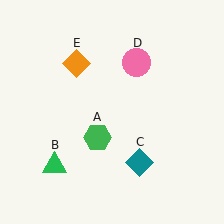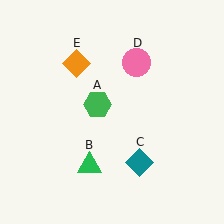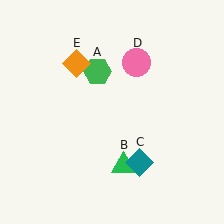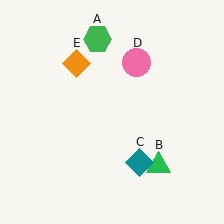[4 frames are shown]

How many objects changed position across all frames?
2 objects changed position: green hexagon (object A), green triangle (object B).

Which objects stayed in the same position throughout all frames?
Teal diamond (object C) and pink circle (object D) and orange diamond (object E) remained stationary.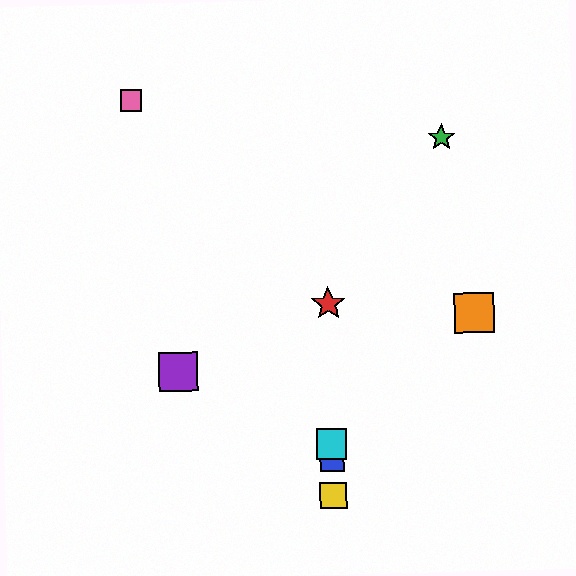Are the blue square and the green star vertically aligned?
No, the blue square is at x≈332 and the green star is at x≈442.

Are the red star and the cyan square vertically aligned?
Yes, both are at x≈328.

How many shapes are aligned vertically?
4 shapes (the red star, the blue square, the yellow square, the cyan square) are aligned vertically.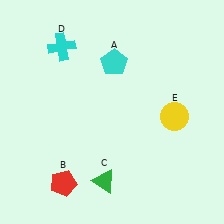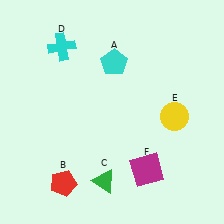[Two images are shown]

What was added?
A magenta square (F) was added in Image 2.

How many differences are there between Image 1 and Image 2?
There is 1 difference between the two images.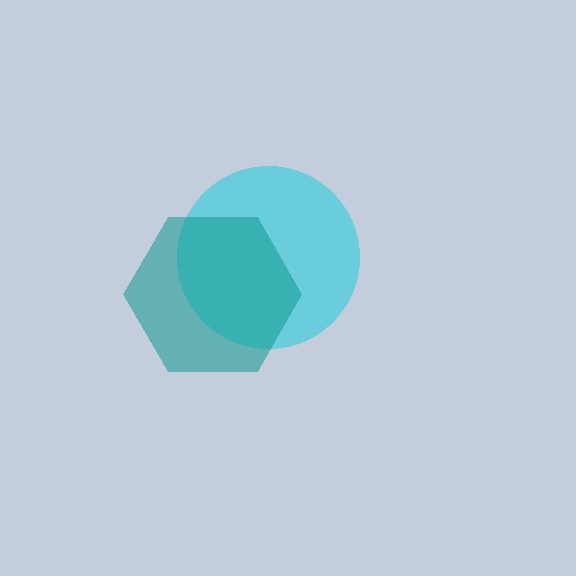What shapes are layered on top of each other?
The layered shapes are: a cyan circle, a teal hexagon.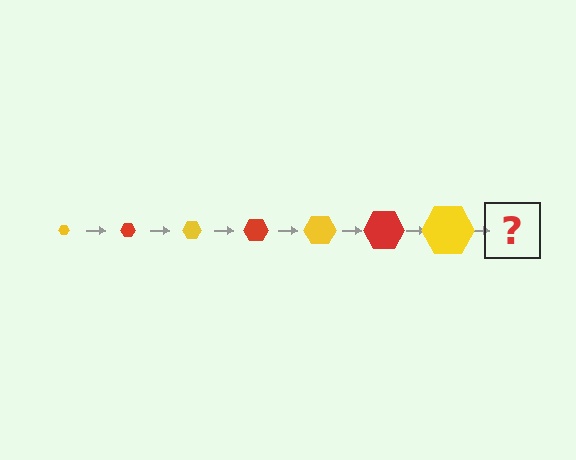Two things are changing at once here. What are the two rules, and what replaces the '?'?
The two rules are that the hexagon grows larger each step and the color cycles through yellow and red. The '?' should be a red hexagon, larger than the previous one.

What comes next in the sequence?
The next element should be a red hexagon, larger than the previous one.